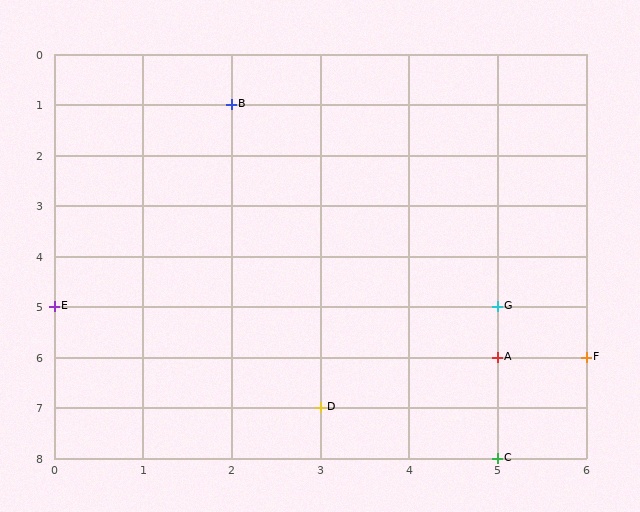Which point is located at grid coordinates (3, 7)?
Point D is at (3, 7).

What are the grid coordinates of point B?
Point B is at grid coordinates (2, 1).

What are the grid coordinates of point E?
Point E is at grid coordinates (0, 5).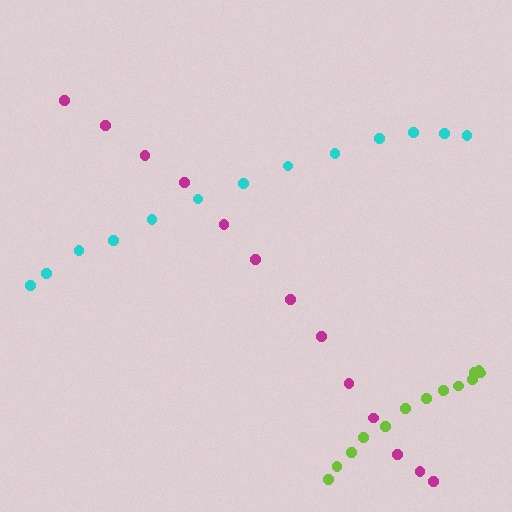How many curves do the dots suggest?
There are 3 distinct paths.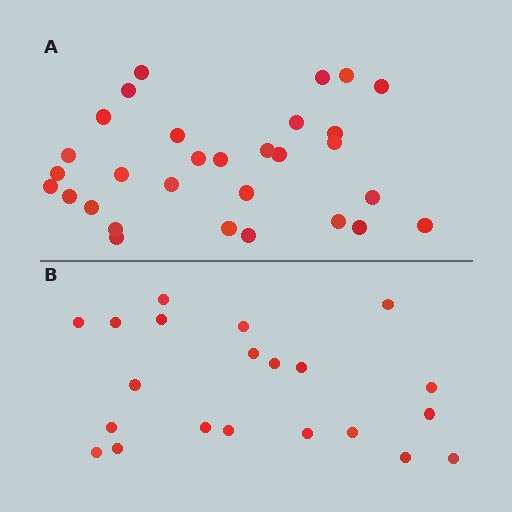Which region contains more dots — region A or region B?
Region A (the top region) has more dots.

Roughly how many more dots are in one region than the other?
Region A has roughly 8 or so more dots than region B.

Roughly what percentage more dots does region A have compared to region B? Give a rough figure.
About 45% more.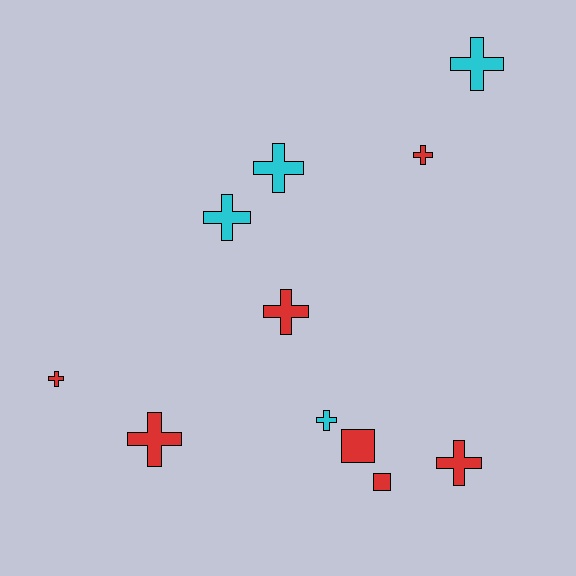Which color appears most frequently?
Red, with 7 objects.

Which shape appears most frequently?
Cross, with 9 objects.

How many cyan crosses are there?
There are 4 cyan crosses.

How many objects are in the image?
There are 11 objects.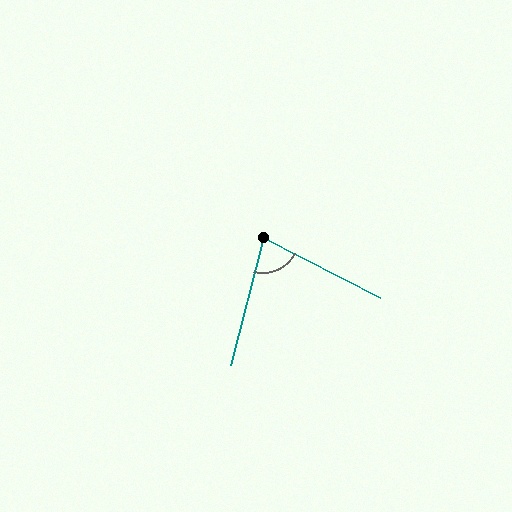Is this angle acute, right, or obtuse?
It is acute.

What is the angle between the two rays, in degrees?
Approximately 77 degrees.